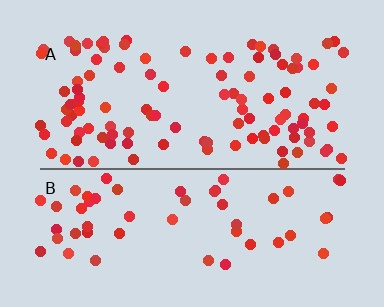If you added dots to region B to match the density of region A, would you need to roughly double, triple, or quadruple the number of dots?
Approximately double.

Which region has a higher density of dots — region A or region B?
A (the top).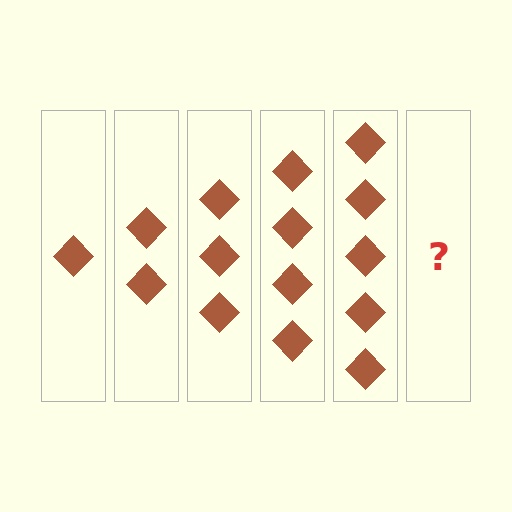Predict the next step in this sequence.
The next step is 6 diamonds.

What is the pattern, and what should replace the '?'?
The pattern is that each step adds one more diamond. The '?' should be 6 diamonds.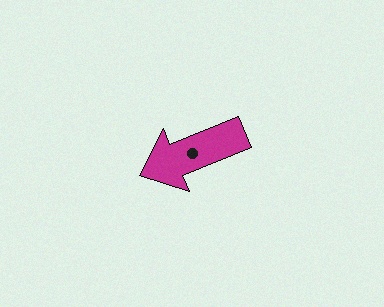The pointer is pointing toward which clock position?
Roughly 8 o'clock.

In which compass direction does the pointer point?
West.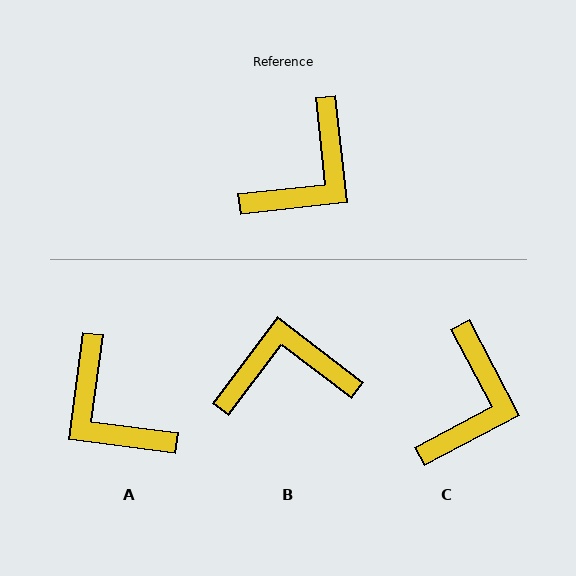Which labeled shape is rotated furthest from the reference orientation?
B, about 137 degrees away.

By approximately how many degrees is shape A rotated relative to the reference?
Approximately 104 degrees clockwise.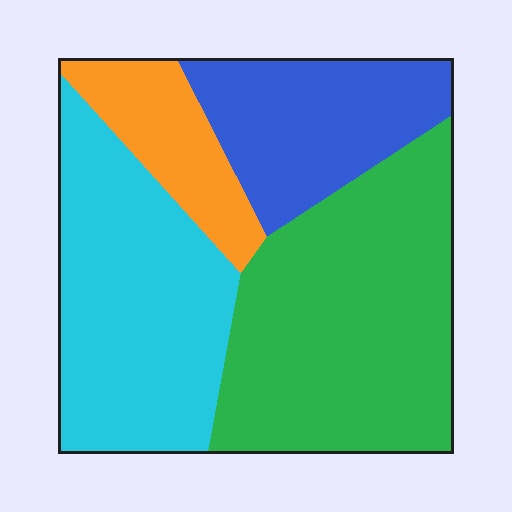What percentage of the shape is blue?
Blue takes up between a sixth and a third of the shape.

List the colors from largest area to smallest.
From largest to smallest: green, cyan, blue, orange.